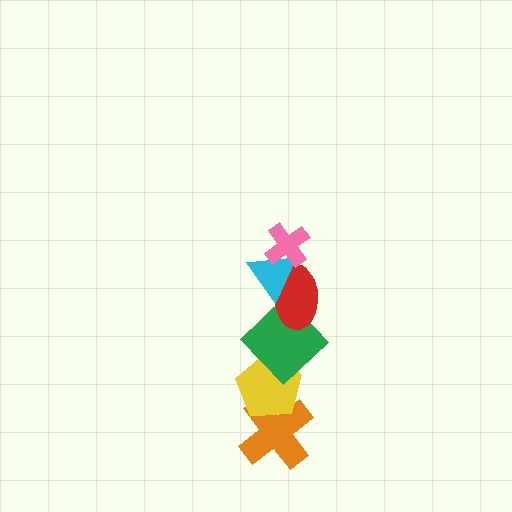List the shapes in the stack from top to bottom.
From top to bottom: the pink cross, the cyan triangle, the red ellipse, the green diamond, the yellow pentagon, the orange cross.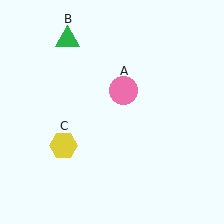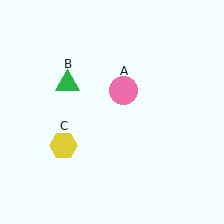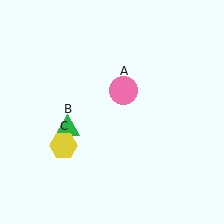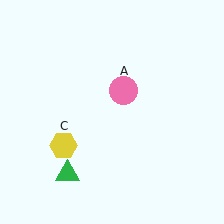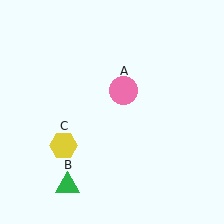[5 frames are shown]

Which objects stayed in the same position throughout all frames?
Pink circle (object A) and yellow hexagon (object C) remained stationary.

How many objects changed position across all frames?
1 object changed position: green triangle (object B).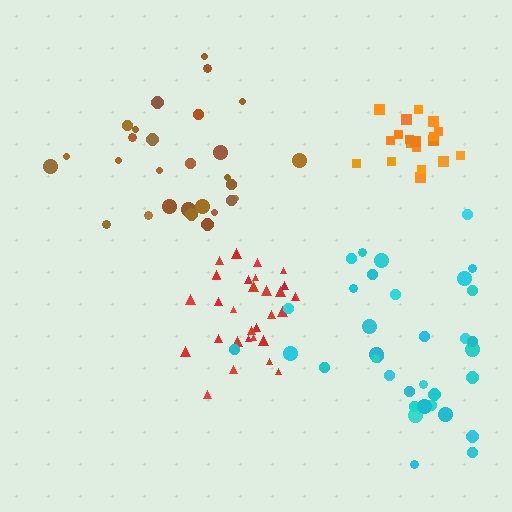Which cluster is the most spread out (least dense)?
Cyan.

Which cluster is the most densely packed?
Orange.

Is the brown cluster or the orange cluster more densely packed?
Orange.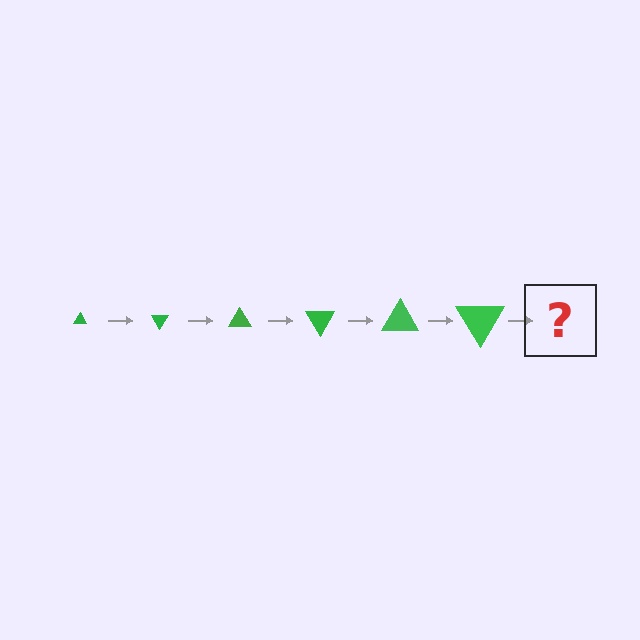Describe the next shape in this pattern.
It should be a triangle, larger than the previous one and rotated 360 degrees from the start.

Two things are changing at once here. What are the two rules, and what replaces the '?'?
The two rules are that the triangle grows larger each step and it rotates 60 degrees each step. The '?' should be a triangle, larger than the previous one and rotated 360 degrees from the start.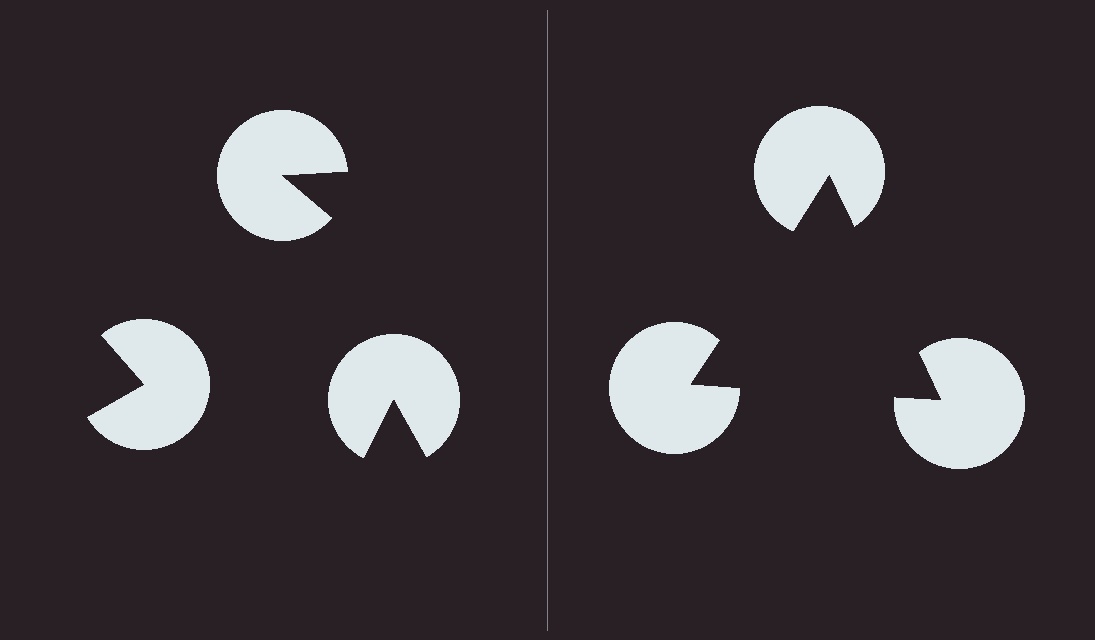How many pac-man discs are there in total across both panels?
6 — 3 on each side.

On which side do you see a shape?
An illusory triangle appears on the right side. On the left side the wedge cuts are rotated, so no coherent shape forms.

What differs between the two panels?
The pac-man discs are positioned identically on both sides; only the wedge orientations differ. On the right they align to a triangle; on the left they are misaligned.